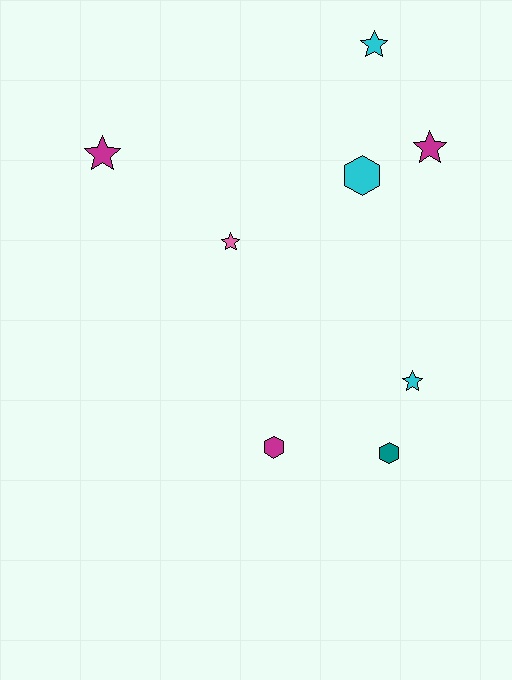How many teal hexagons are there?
There is 1 teal hexagon.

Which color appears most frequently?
Cyan, with 3 objects.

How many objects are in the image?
There are 8 objects.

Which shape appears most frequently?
Star, with 5 objects.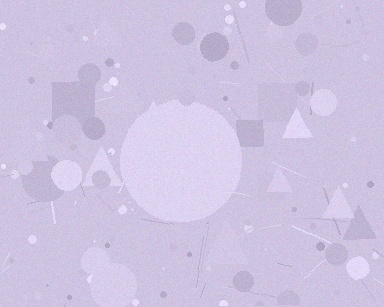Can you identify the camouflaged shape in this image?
The camouflaged shape is a circle.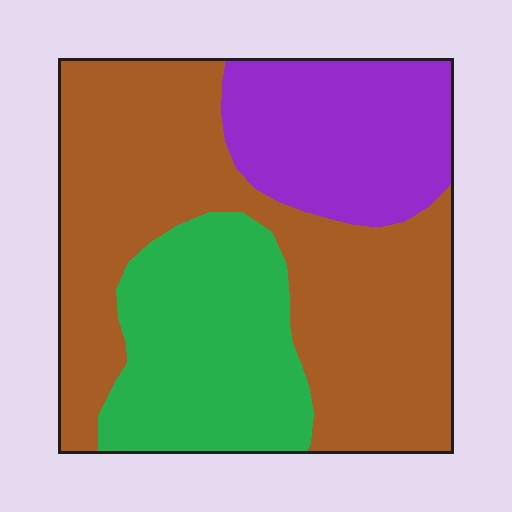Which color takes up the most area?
Brown, at roughly 50%.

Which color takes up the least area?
Purple, at roughly 20%.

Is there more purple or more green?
Green.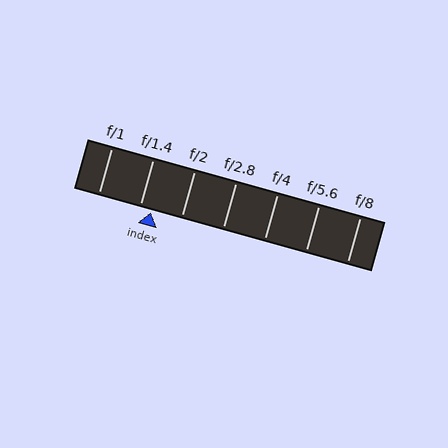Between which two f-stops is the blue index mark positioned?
The index mark is between f/1.4 and f/2.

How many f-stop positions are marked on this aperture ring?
There are 7 f-stop positions marked.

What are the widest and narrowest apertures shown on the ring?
The widest aperture shown is f/1 and the narrowest is f/8.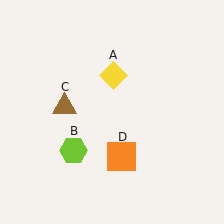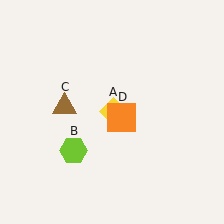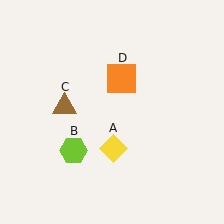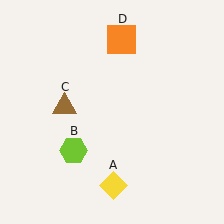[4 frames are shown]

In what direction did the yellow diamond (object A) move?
The yellow diamond (object A) moved down.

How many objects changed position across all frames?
2 objects changed position: yellow diamond (object A), orange square (object D).